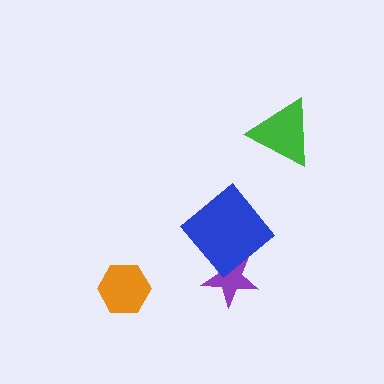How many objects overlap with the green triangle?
0 objects overlap with the green triangle.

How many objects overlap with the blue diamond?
1 object overlaps with the blue diamond.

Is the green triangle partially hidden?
No, no other shape covers it.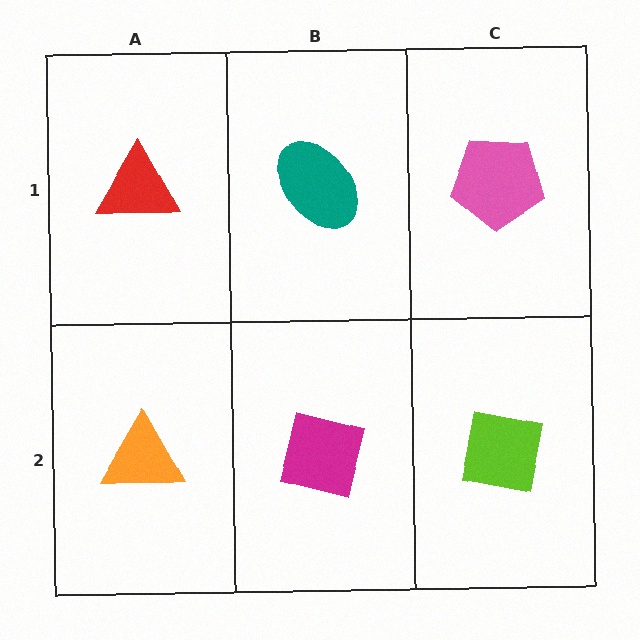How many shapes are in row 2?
3 shapes.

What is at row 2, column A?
An orange triangle.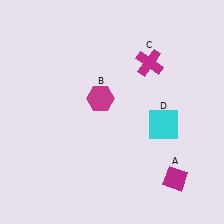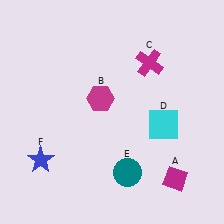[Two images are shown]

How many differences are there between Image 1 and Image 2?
There are 2 differences between the two images.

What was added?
A teal circle (E), a blue star (F) were added in Image 2.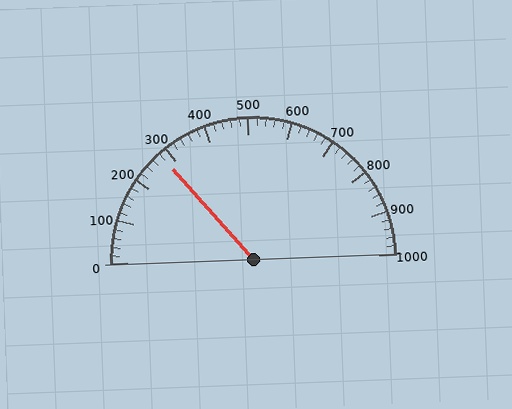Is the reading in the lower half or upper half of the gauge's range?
The reading is in the lower half of the range (0 to 1000).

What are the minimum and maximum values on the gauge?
The gauge ranges from 0 to 1000.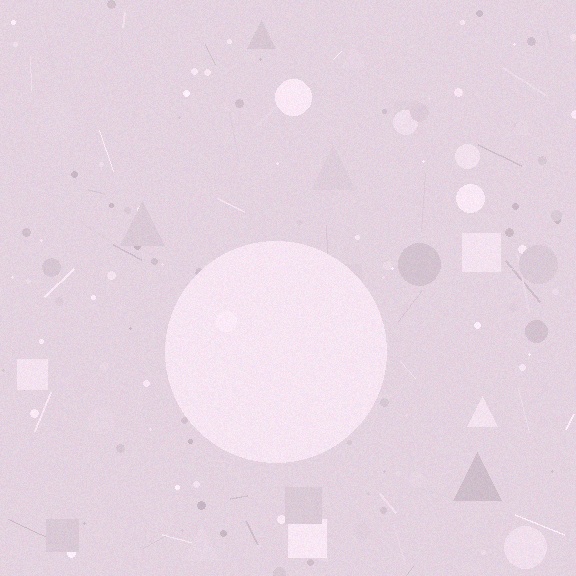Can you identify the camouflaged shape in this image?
The camouflaged shape is a circle.